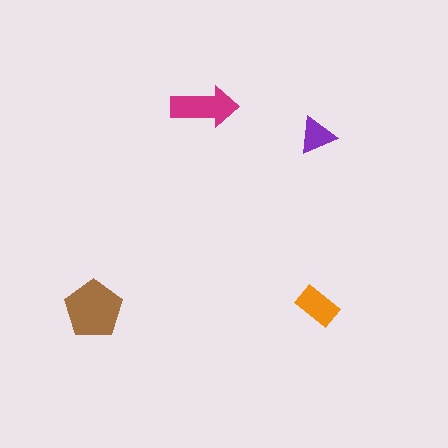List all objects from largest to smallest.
The brown pentagon, the magenta arrow, the orange rectangle, the purple triangle.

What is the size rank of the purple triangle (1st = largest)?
4th.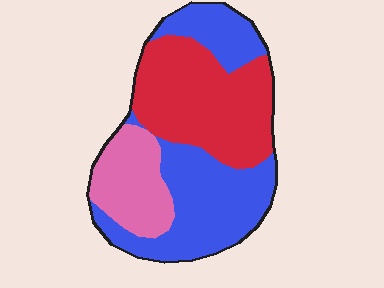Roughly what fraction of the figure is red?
Red covers around 40% of the figure.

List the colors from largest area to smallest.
From largest to smallest: blue, red, pink.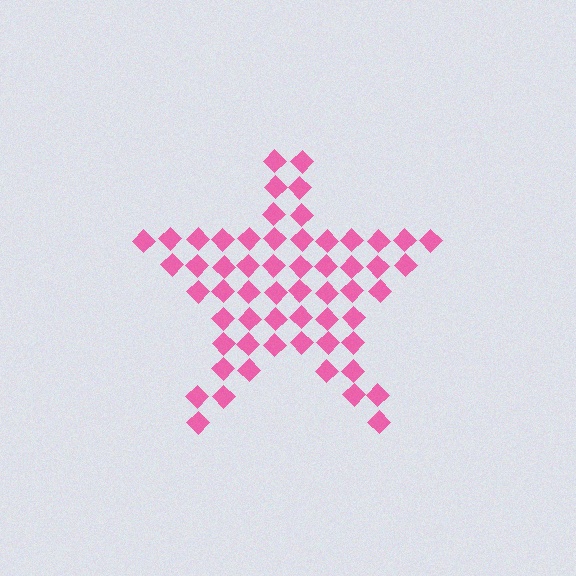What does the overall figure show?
The overall figure shows a star.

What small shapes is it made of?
It is made of small diamonds.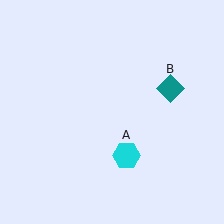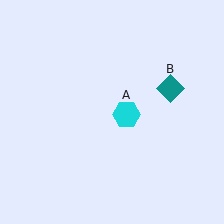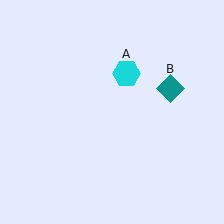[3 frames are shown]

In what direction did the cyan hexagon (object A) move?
The cyan hexagon (object A) moved up.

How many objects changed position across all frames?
1 object changed position: cyan hexagon (object A).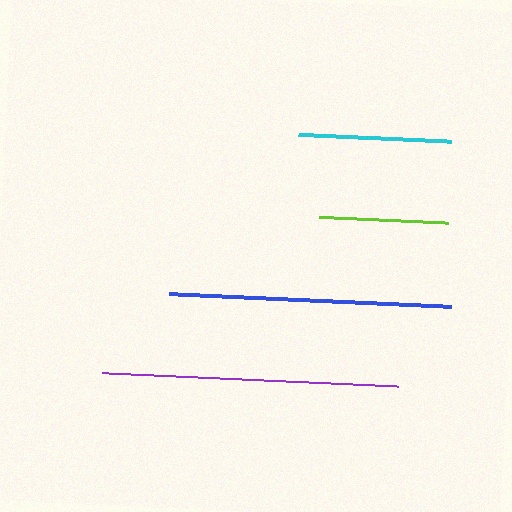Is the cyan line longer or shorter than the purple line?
The purple line is longer than the cyan line.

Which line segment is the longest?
The purple line is the longest at approximately 297 pixels.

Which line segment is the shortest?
The lime line is the shortest at approximately 128 pixels.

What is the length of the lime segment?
The lime segment is approximately 128 pixels long.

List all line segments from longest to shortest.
From longest to shortest: purple, blue, cyan, lime.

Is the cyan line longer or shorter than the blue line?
The blue line is longer than the cyan line.